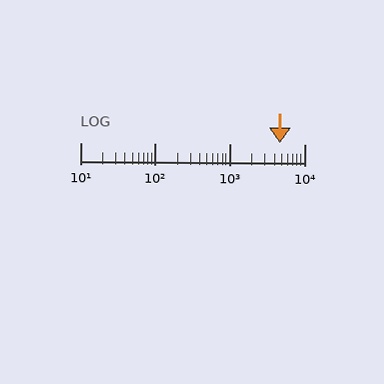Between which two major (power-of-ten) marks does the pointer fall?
The pointer is between 1000 and 10000.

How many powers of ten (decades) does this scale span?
The scale spans 3 decades, from 10 to 10000.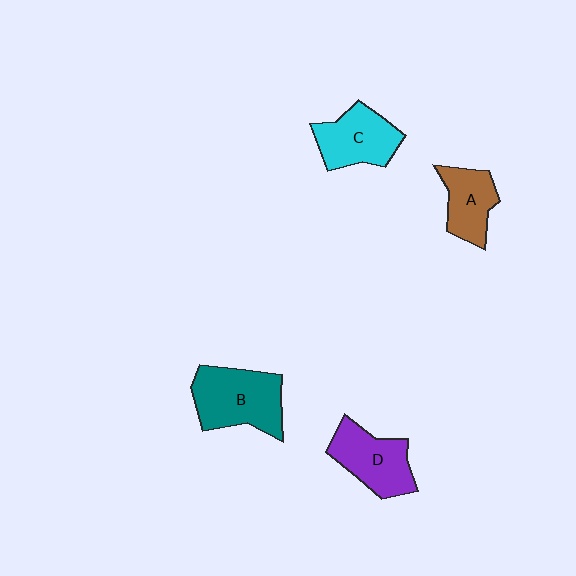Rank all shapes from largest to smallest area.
From largest to smallest: B (teal), D (purple), C (cyan), A (brown).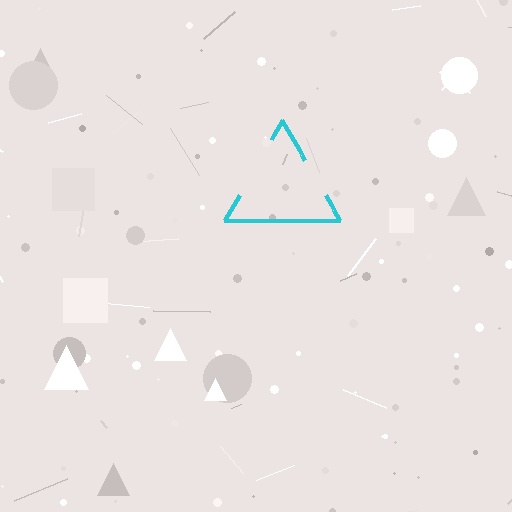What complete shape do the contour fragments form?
The contour fragments form a triangle.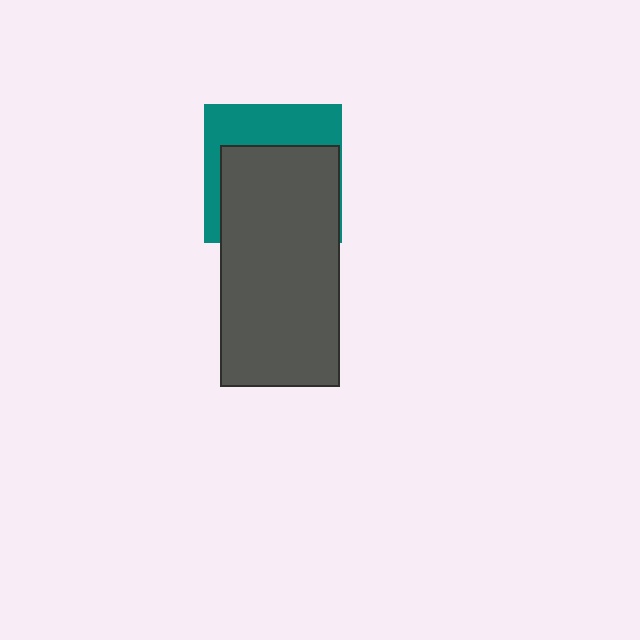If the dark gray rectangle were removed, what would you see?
You would see the complete teal square.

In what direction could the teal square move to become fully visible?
The teal square could move up. That would shift it out from behind the dark gray rectangle entirely.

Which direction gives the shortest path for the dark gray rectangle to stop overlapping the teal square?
Moving down gives the shortest separation.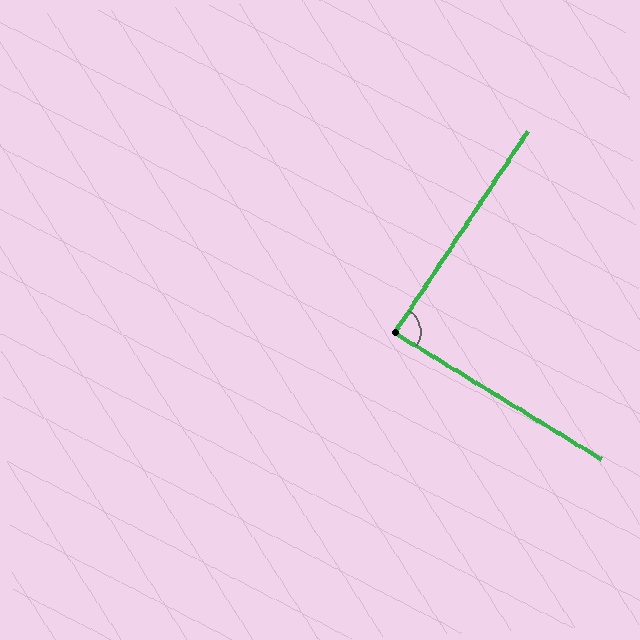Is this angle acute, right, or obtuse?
It is approximately a right angle.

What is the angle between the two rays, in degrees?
Approximately 88 degrees.